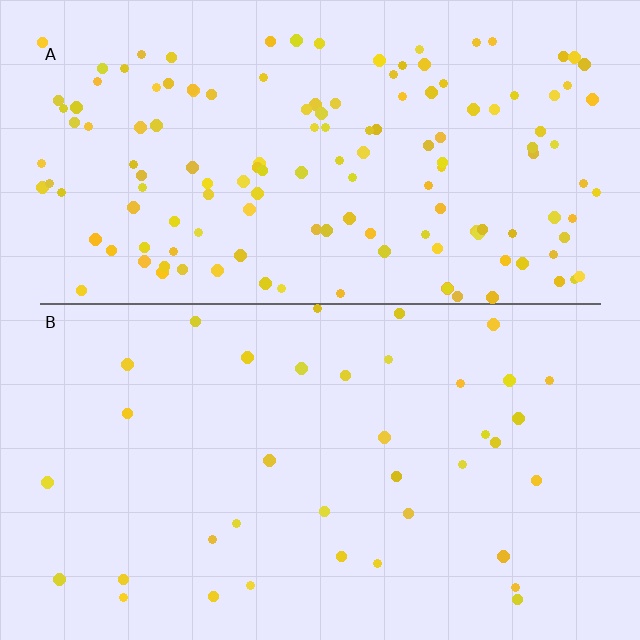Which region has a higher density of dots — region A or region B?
A (the top).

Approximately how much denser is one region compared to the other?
Approximately 3.8× — region A over region B.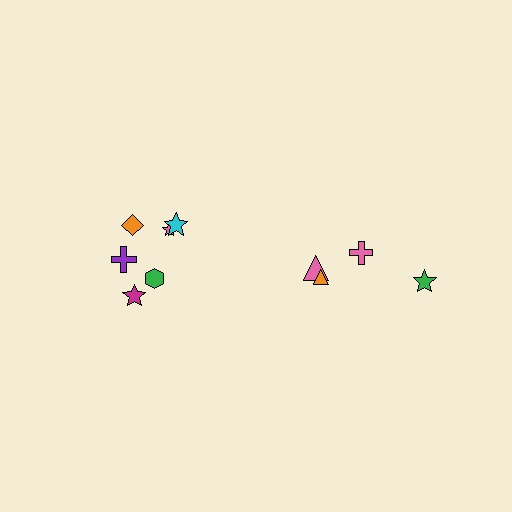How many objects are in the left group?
There are 6 objects.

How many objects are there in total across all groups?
There are 10 objects.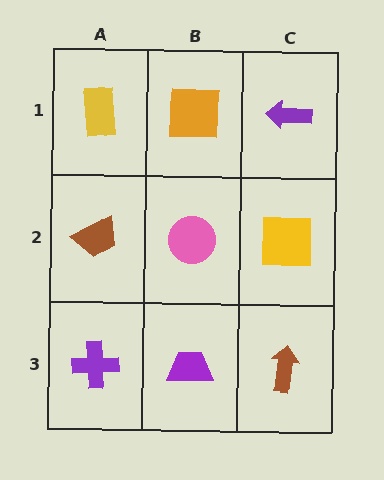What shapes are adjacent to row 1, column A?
A brown trapezoid (row 2, column A), an orange square (row 1, column B).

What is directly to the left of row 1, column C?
An orange square.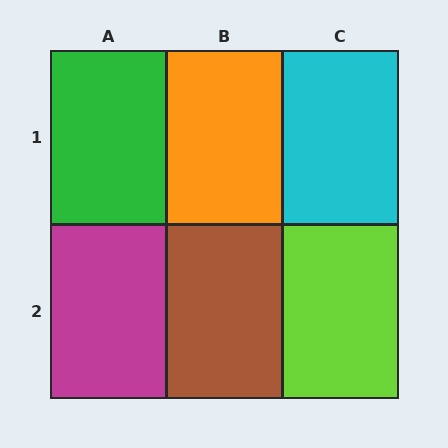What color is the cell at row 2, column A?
Magenta.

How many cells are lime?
1 cell is lime.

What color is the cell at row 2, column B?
Brown.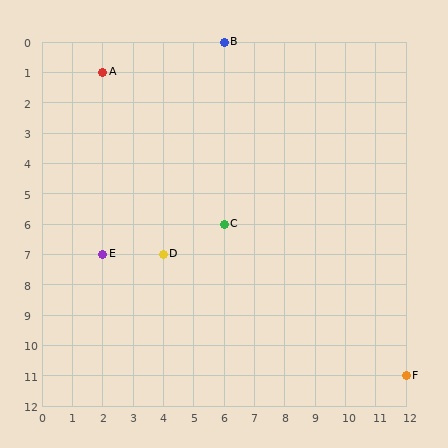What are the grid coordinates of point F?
Point F is at grid coordinates (12, 11).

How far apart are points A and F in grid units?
Points A and F are 10 columns and 10 rows apart (about 14.1 grid units diagonally).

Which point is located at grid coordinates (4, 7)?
Point D is at (4, 7).